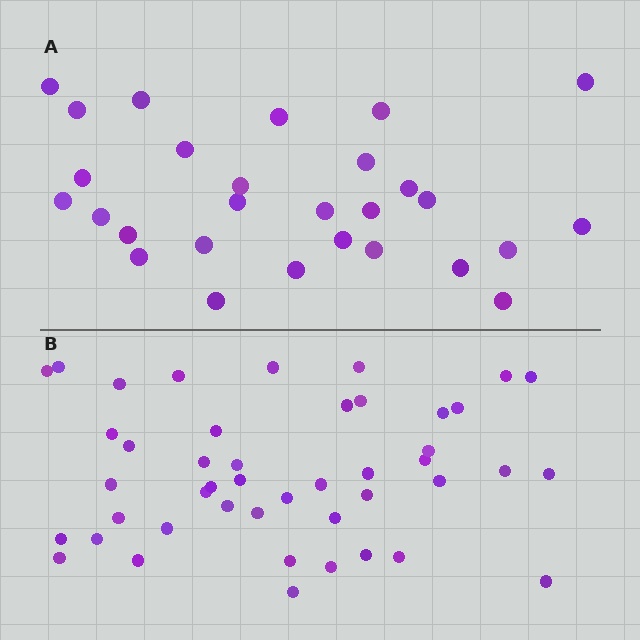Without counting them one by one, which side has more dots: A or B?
Region B (the bottom region) has more dots.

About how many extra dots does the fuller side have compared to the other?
Region B has approximately 15 more dots than region A.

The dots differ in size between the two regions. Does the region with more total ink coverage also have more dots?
No. Region A has more total ink coverage because its dots are larger, but region B actually contains more individual dots. Total area can be misleading — the number of items is what matters here.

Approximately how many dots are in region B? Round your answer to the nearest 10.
About 40 dots. (The exact count is 45, which rounds to 40.)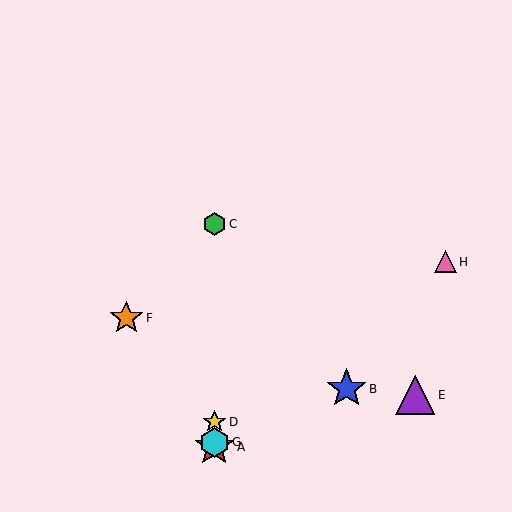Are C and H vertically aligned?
No, C is at x≈214 and H is at x≈445.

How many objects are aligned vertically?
4 objects (A, C, D, G) are aligned vertically.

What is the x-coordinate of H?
Object H is at x≈445.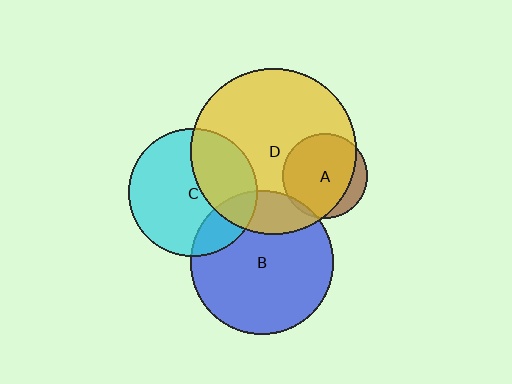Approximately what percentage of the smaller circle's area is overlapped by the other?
Approximately 5%.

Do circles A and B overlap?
Yes.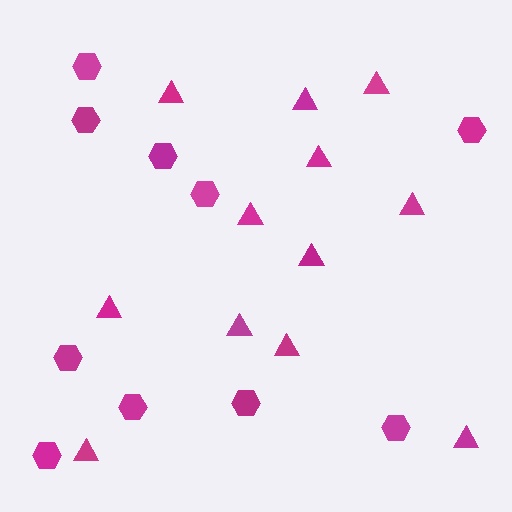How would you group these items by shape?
There are 2 groups: one group of hexagons (10) and one group of triangles (12).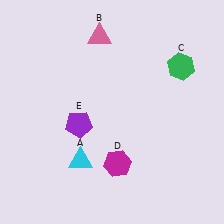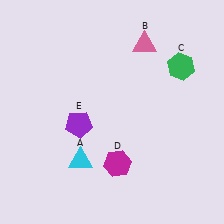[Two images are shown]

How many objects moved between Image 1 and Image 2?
1 object moved between the two images.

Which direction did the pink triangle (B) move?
The pink triangle (B) moved right.